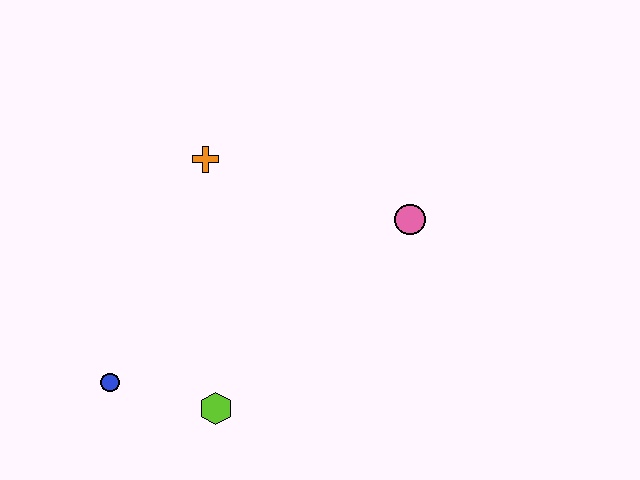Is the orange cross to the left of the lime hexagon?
Yes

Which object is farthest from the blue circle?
The pink circle is farthest from the blue circle.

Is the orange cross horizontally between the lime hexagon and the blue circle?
Yes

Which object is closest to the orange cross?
The pink circle is closest to the orange cross.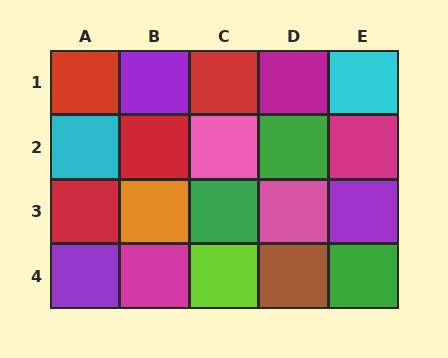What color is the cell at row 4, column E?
Green.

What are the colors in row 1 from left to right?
Red, purple, red, magenta, cyan.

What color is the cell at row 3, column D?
Pink.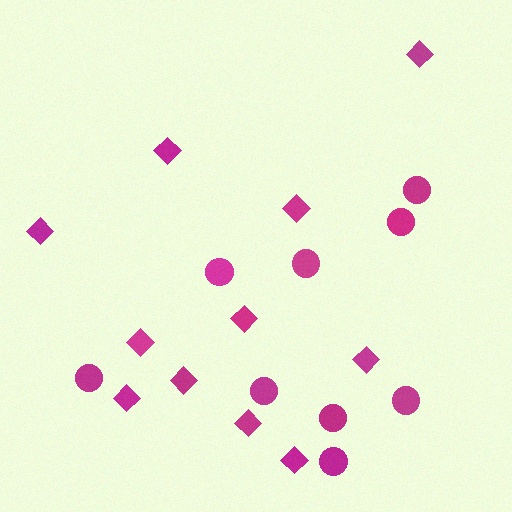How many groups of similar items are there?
There are 2 groups: one group of diamonds (11) and one group of circles (9).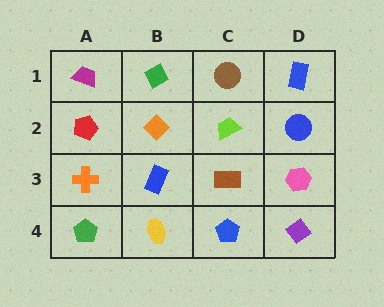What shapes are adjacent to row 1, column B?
An orange diamond (row 2, column B), a magenta trapezoid (row 1, column A), a brown circle (row 1, column C).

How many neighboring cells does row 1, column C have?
3.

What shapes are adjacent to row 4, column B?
A blue rectangle (row 3, column B), a green pentagon (row 4, column A), a blue pentagon (row 4, column C).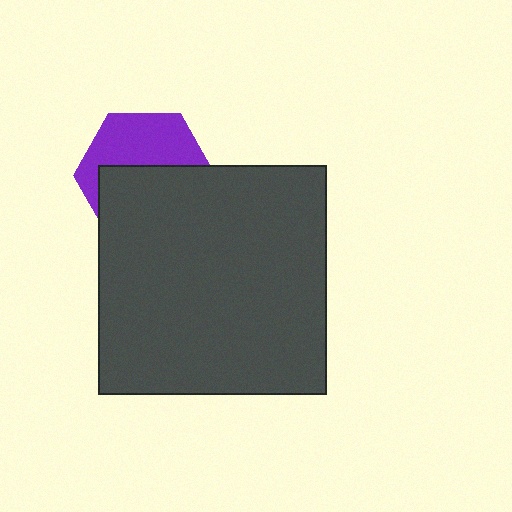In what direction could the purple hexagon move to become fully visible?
The purple hexagon could move up. That would shift it out from behind the dark gray square entirely.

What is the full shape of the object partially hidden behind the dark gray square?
The partially hidden object is a purple hexagon.